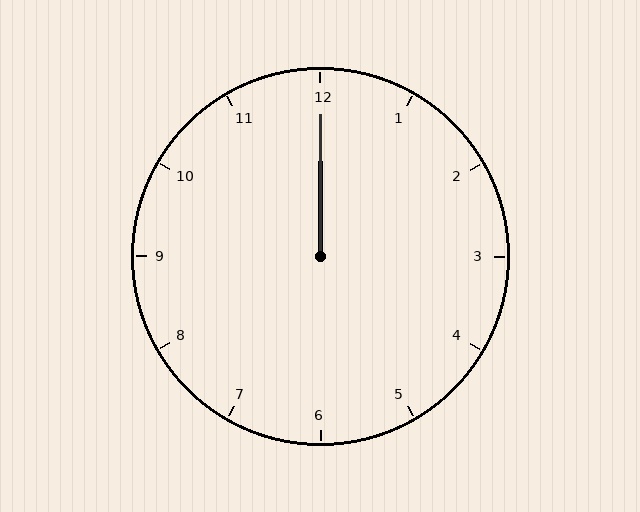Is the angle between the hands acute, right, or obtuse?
It is acute.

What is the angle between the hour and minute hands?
Approximately 0 degrees.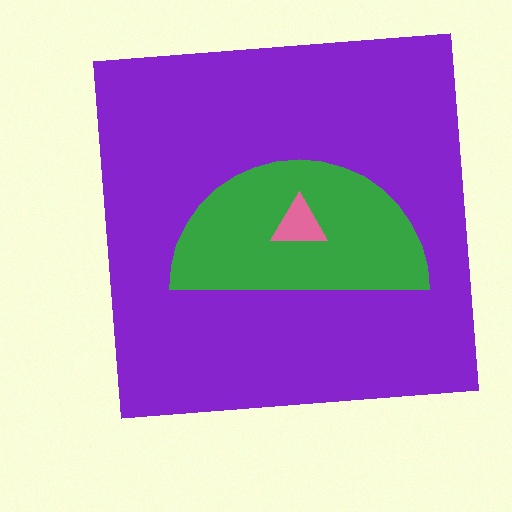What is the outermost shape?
The purple square.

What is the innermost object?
The pink triangle.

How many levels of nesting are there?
3.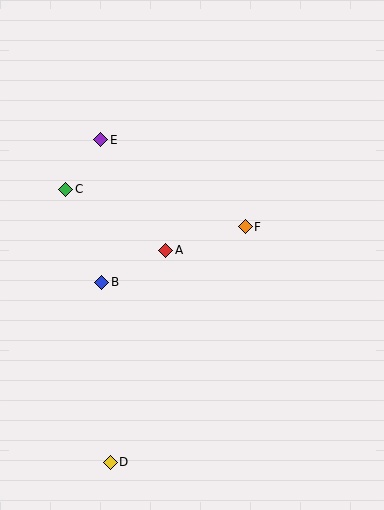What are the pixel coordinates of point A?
Point A is at (166, 250).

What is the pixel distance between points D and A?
The distance between D and A is 219 pixels.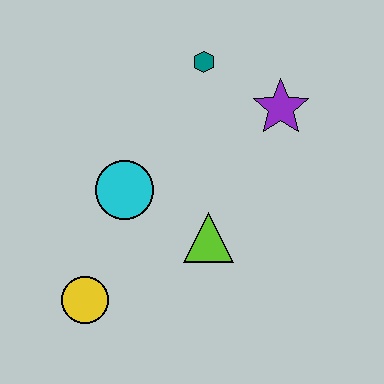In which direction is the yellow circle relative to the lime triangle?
The yellow circle is to the left of the lime triangle.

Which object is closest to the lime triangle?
The cyan circle is closest to the lime triangle.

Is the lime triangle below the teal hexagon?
Yes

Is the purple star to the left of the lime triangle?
No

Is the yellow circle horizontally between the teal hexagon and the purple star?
No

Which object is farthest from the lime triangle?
The teal hexagon is farthest from the lime triangle.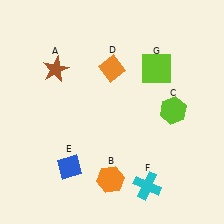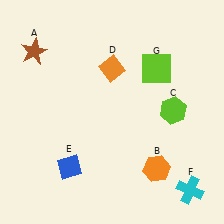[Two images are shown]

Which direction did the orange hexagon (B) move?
The orange hexagon (B) moved right.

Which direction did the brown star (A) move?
The brown star (A) moved left.